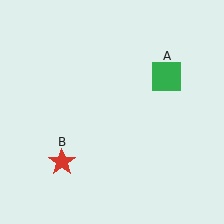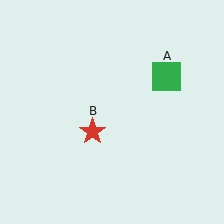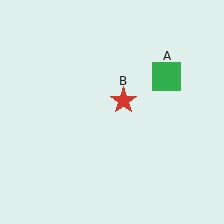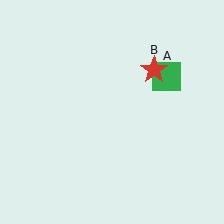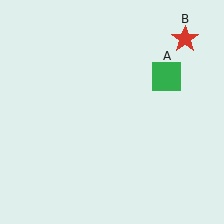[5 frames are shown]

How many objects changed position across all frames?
1 object changed position: red star (object B).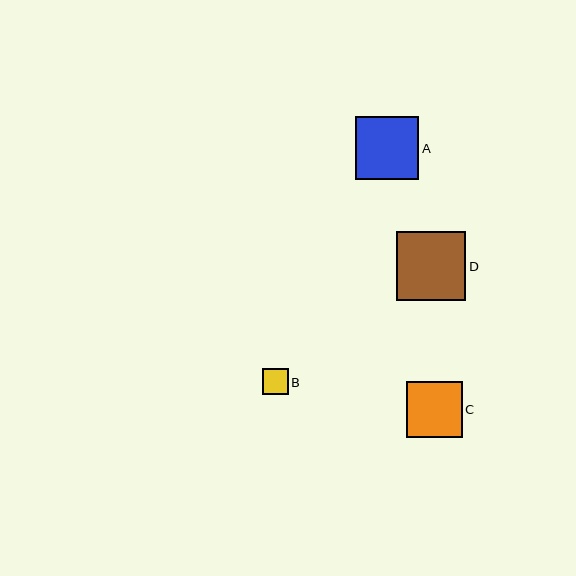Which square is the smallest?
Square B is the smallest with a size of approximately 26 pixels.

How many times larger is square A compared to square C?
Square A is approximately 1.1 times the size of square C.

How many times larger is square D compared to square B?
Square D is approximately 2.7 times the size of square B.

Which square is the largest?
Square D is the largest with a size of approximately 70 pixels.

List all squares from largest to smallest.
From largest to smallest: D, A, C, B.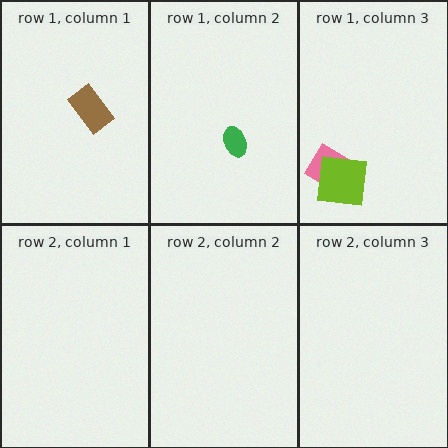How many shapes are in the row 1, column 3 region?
2.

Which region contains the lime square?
The row 1, column 3 region.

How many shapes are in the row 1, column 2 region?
1.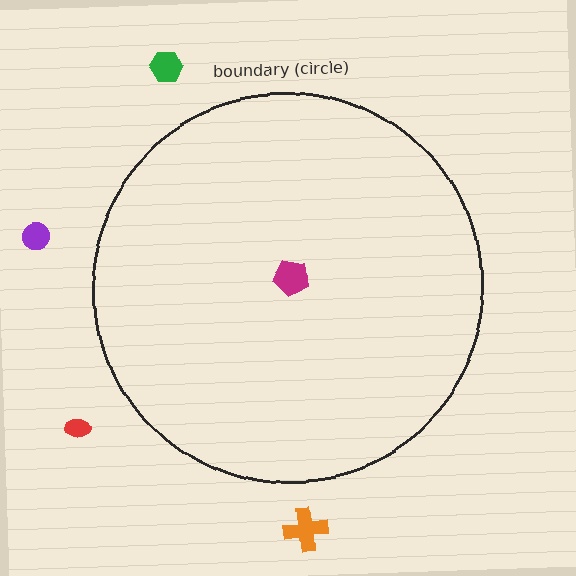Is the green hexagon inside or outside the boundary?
Outside.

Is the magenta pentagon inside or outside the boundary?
Inside.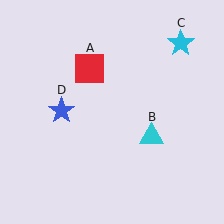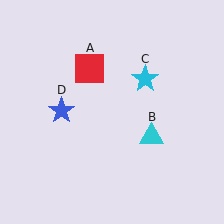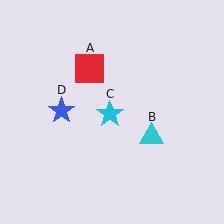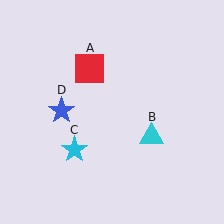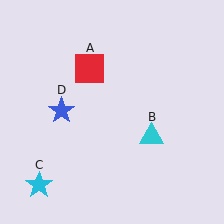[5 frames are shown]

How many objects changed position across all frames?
1 object changed position: cyan star (object C).